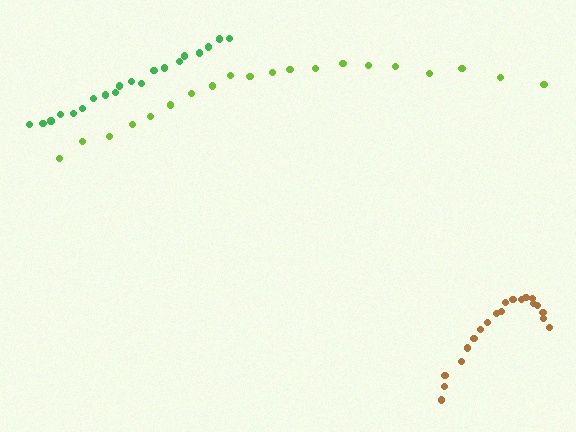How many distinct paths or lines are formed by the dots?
There are 3 distinct paths.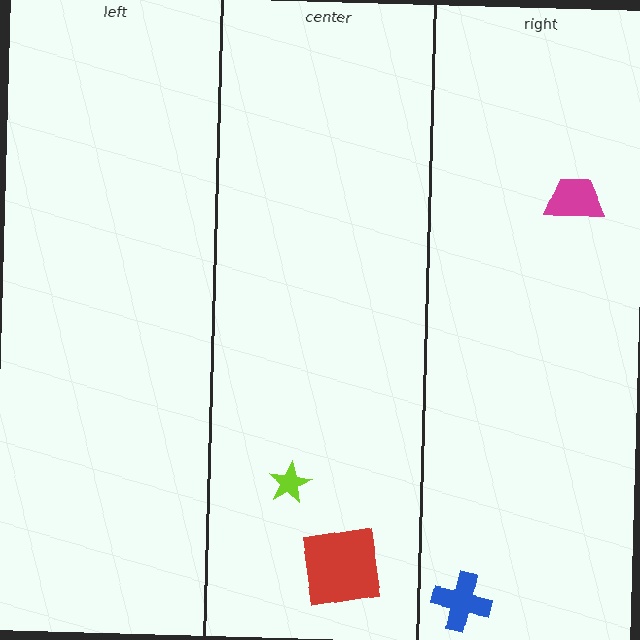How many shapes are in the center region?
2.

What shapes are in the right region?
The blue cross, the magenta trapezoid.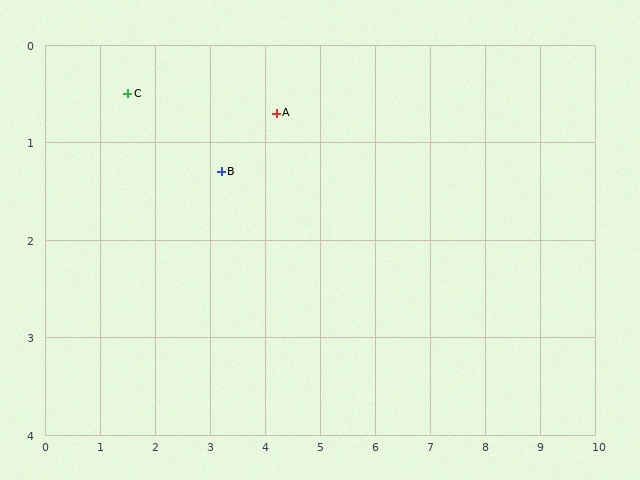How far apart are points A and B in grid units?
Points A and B are about 1.2 grid units apart.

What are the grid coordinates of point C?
Point C is at approximately (1.5, 0.5).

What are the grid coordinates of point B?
Point B is at approximately (3.2, 1.3).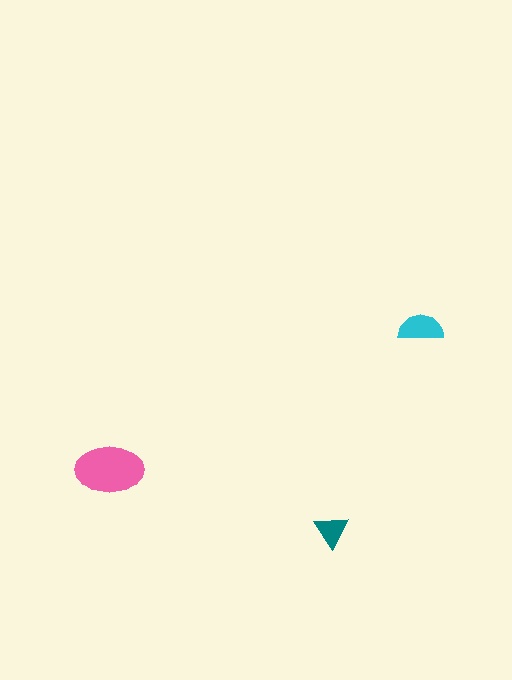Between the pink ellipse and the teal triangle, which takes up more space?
The pink ellipse.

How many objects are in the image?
There are 3 objects in the image.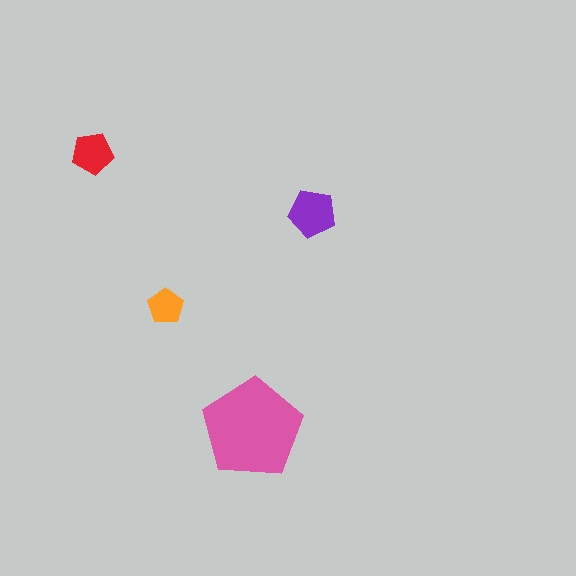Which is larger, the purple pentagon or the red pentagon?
The purple one.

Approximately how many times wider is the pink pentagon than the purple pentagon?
About 2 times wider.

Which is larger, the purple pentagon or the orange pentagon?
The purple one.